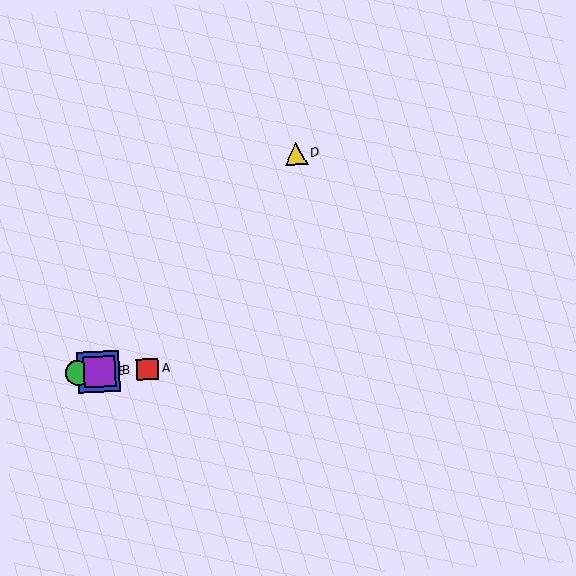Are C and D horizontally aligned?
No, C is at y≈373 and D is at y≈154.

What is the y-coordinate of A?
Object A is at y≈369.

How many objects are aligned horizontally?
4 objects (A, B, C, E) are aligned horizontally.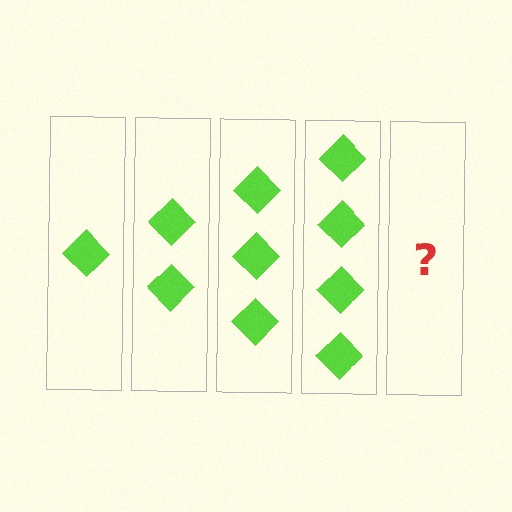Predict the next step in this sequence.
The next step is 5 diamonds.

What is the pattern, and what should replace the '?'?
The pattern is that each step adds one more diamond. The '?' should be 5 diamonds.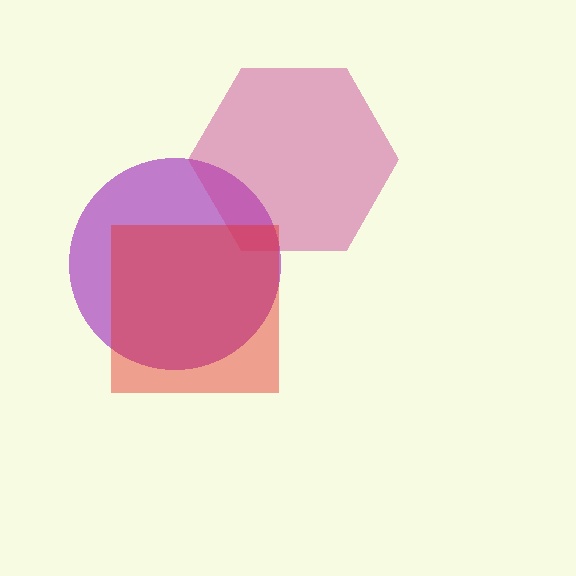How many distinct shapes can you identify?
There are 3 distinct shapes: a purple circle, a magenta hexagon, a red square.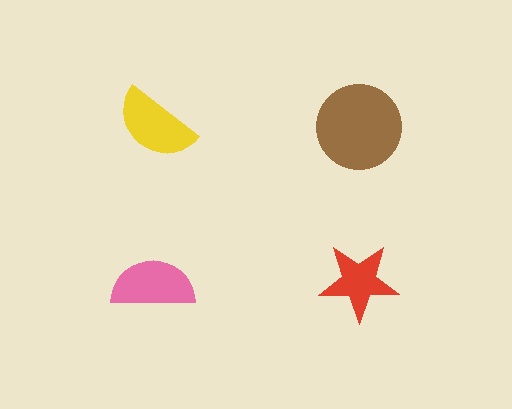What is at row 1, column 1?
A yellow semicircle.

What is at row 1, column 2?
A brown circle.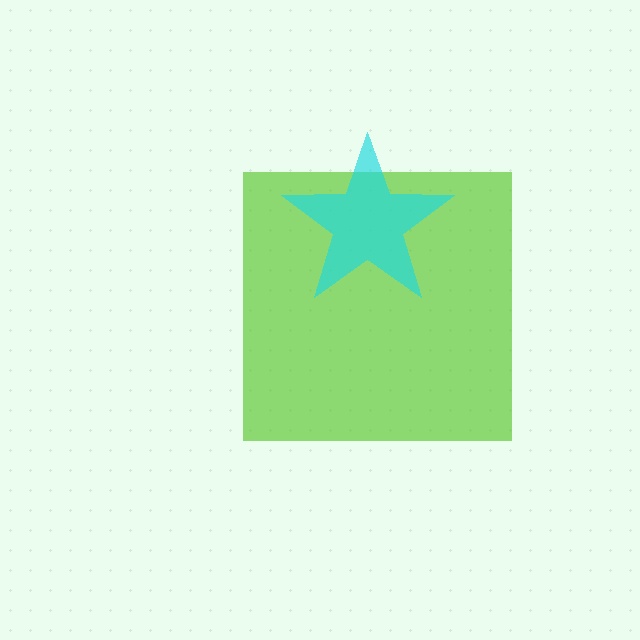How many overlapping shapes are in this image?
There are 2 overlapping shapes in the image.